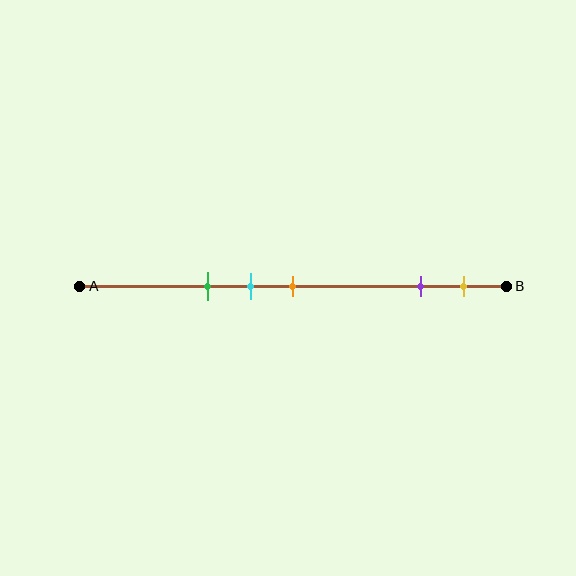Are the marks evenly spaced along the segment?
No, the marks are not evenly spaced.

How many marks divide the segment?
There are 5 marks dividing the segment.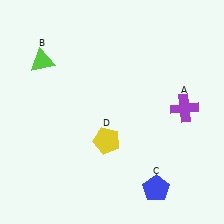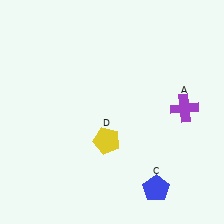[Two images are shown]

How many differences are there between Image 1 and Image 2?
There is 1 difference between the two images.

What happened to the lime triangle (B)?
The lime triangle (B) was removed in Image 2. It was in the top-left area of Image 1.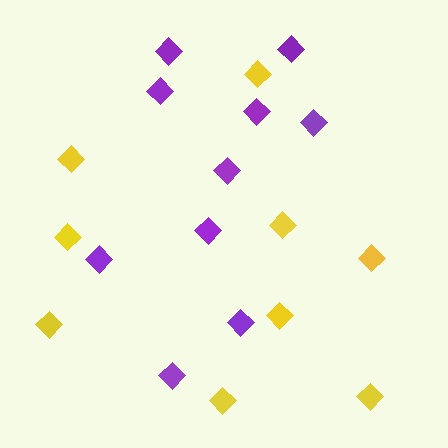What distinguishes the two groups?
There are 2 groups: one group of purple diamonds (10) and one group of yellow diamonds (9).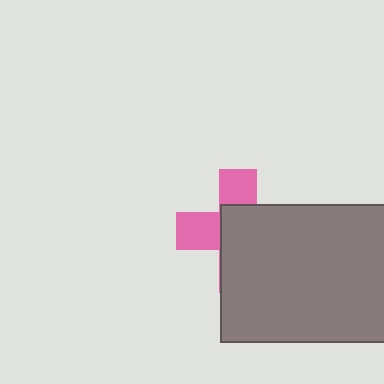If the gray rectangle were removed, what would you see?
You would see the complete pink cross.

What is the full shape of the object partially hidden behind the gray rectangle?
The partially hidden object is a pink cross.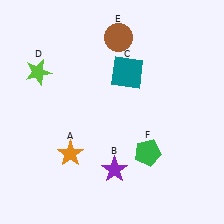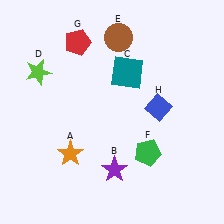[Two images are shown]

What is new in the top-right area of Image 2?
A blue diamond (H) was added in the top-right area of Image 2.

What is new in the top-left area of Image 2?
A red pentagon (G) was added in the top-left area of Image 2.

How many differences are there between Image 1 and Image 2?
There are 2 differences between the two images.